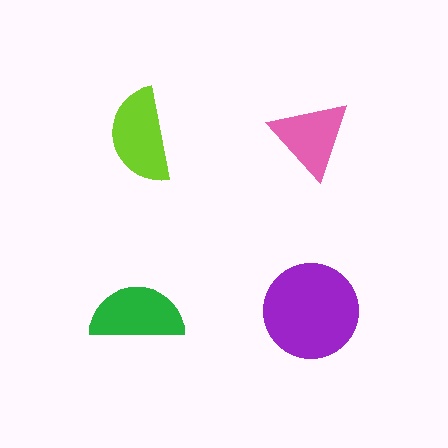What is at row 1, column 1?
A lime semicircle.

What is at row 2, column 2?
A purple circle.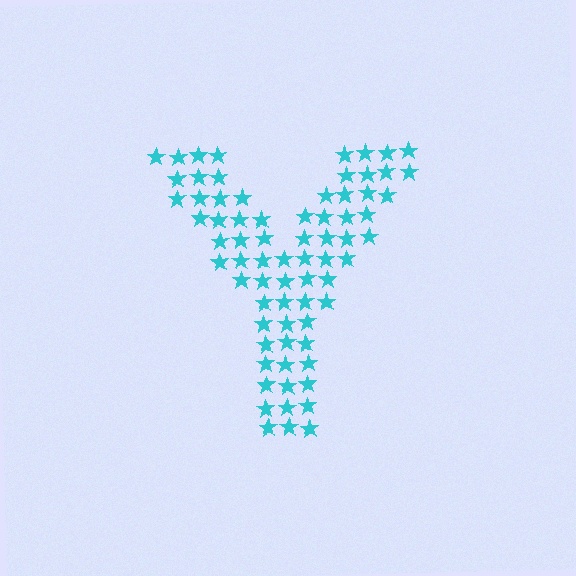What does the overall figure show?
The overall figure shows the letter Y.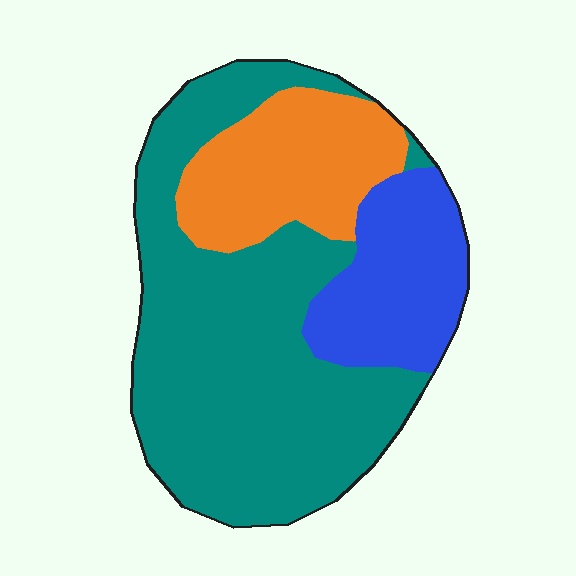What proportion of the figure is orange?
Orange covers roughly 20% of the figure.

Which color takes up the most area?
Teal, at roughly 60%.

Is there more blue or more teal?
Teal.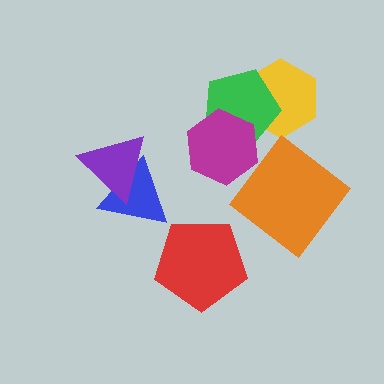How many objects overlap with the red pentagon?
0 objects overlap with the red pentagon.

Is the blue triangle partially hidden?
Yes, it is partially covered by another shape.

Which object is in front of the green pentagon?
The magenta hexagon is in front of the green pentagon.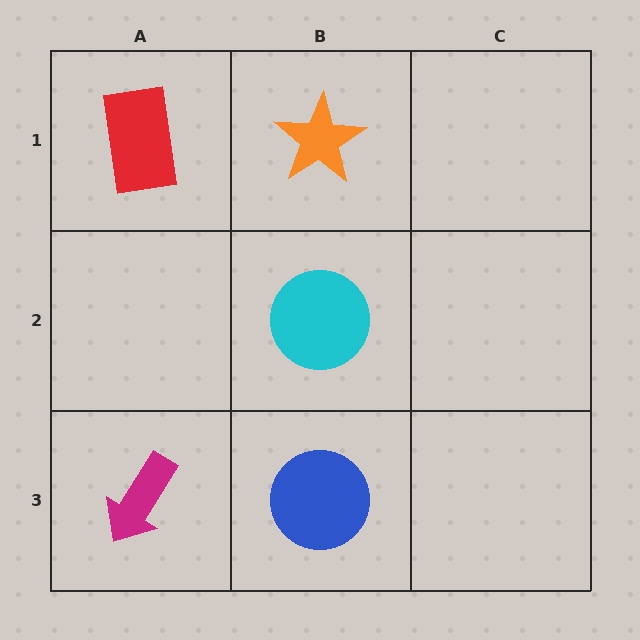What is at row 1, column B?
An orange star.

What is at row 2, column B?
A cyan circle.